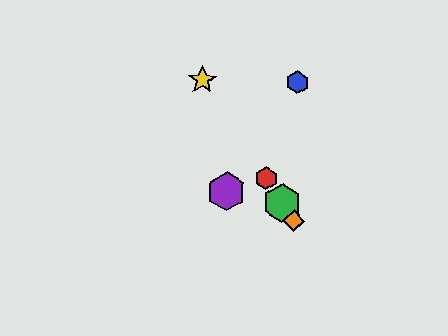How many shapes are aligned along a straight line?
4 shapes (the red hexagon, the green hexagon, the yellow star, the orange diamond) are aligned along a straight line.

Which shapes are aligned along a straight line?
The red hexagon, the green hexagon, the yellow star, the orange diamond are aligned along a straight line.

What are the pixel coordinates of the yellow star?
The yellow star is at (202, 80).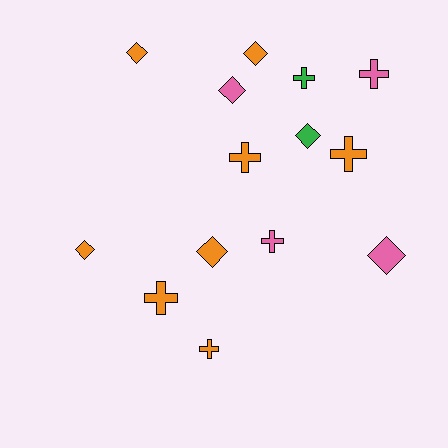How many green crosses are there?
There is 1 green cross.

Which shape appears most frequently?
Cross, with 7 objects.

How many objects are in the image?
There are 14 objects.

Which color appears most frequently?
Orange, with 8 objects.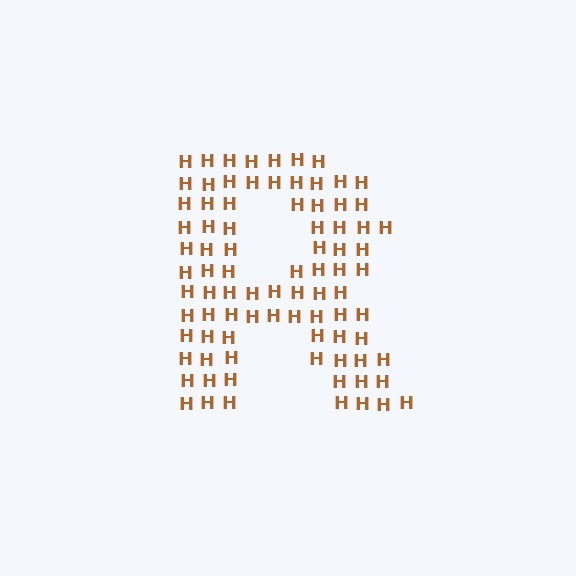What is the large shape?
The large shape is the letter R.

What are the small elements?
The small elements are letter H's.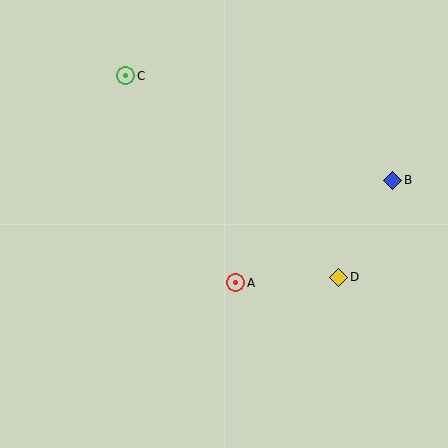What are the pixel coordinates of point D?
Point D is at (339, 277).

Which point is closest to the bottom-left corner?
Point A is closest to the bottom-left corner.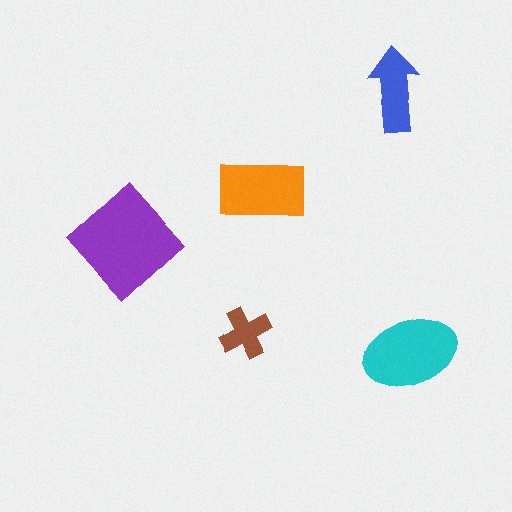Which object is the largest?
The purple diamond.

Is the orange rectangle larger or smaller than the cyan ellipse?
Smaller.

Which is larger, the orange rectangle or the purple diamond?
The purple diamond.